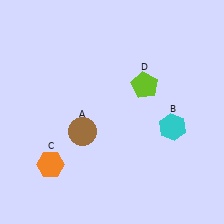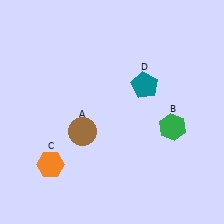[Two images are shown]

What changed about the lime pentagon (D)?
In Image 1, D is lime. In Image 2, it changed to teal.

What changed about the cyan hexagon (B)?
In Image 1, B is cyan. In Image 2, it changed to green.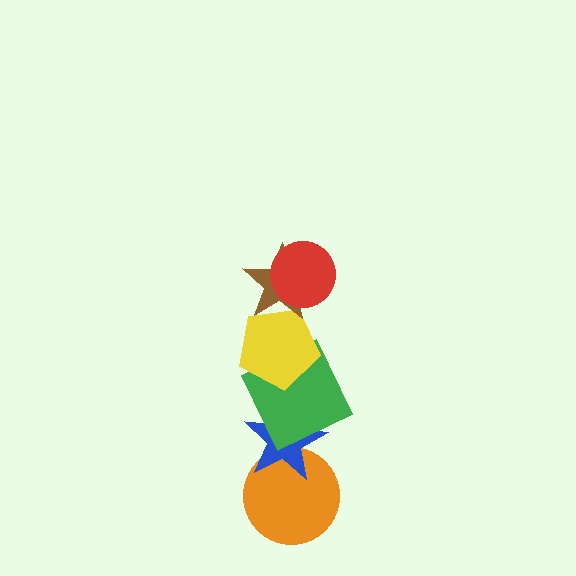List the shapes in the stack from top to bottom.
From top to bottom: the red circle, the brown star, the yellow pentagon, the green square, the blue star, the orange circle.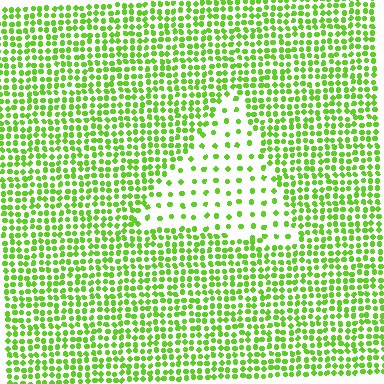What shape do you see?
I see a triangle.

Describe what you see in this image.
The image contains small lime elements arranged at two different densities. A triangle-shaped region is visible where the elements are less densely packed than the surrounding area.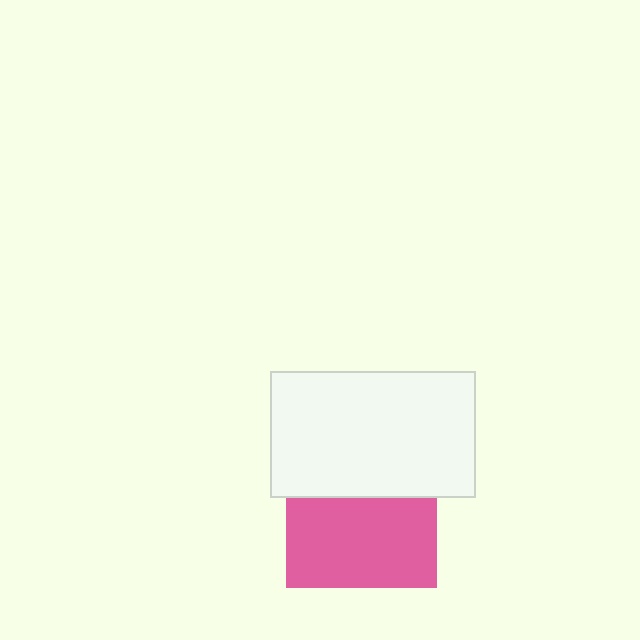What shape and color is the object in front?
The object in front is a white rectangle.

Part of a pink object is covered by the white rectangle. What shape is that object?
It is a square.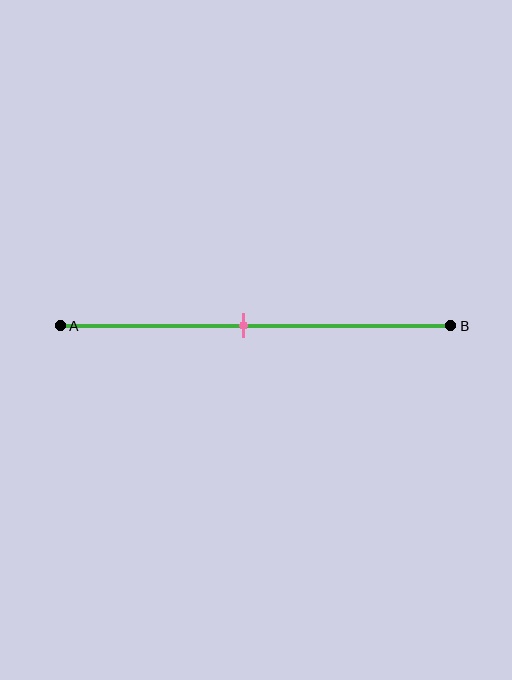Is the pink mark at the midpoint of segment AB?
Yes, the mark is approximately at the midpoint.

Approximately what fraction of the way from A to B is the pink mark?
The pink mark is approximately 45% of the way from A to B.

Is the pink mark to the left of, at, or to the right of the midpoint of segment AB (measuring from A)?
The pink mark is approximately at the midpoint of segment AB.